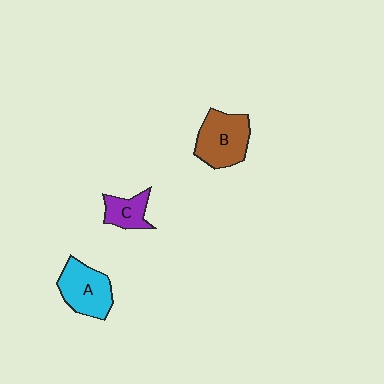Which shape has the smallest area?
Shape C (purple).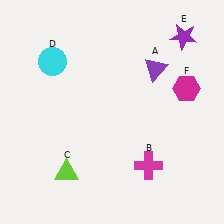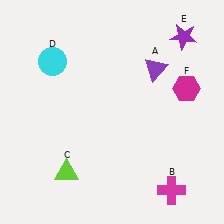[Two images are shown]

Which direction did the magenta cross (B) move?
The magenta cross (B) moved down.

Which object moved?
The magenta cross (B) moved down.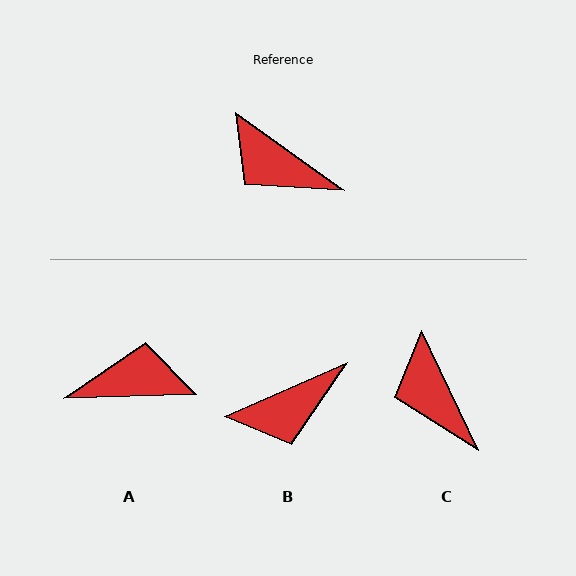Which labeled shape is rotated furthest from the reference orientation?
A, about 143 degrees away.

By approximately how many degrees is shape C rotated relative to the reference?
Approximately 29 degrees clockwise.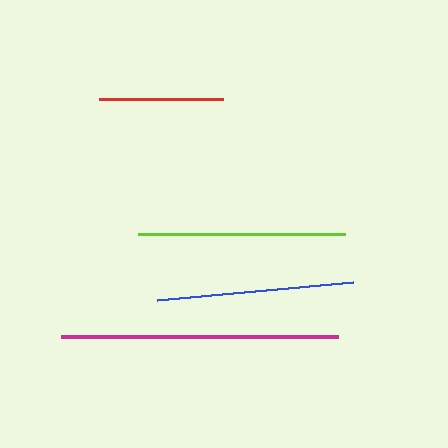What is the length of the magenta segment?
The magenta segment is approximately 277 pixels long.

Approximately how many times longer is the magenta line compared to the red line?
The magenta line is approximately 2.2 times the length of the red line.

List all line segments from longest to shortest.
From longest to shortest: magenta, lime, blue, red.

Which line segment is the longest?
The magenta line is the longest at approximately 277 pixels.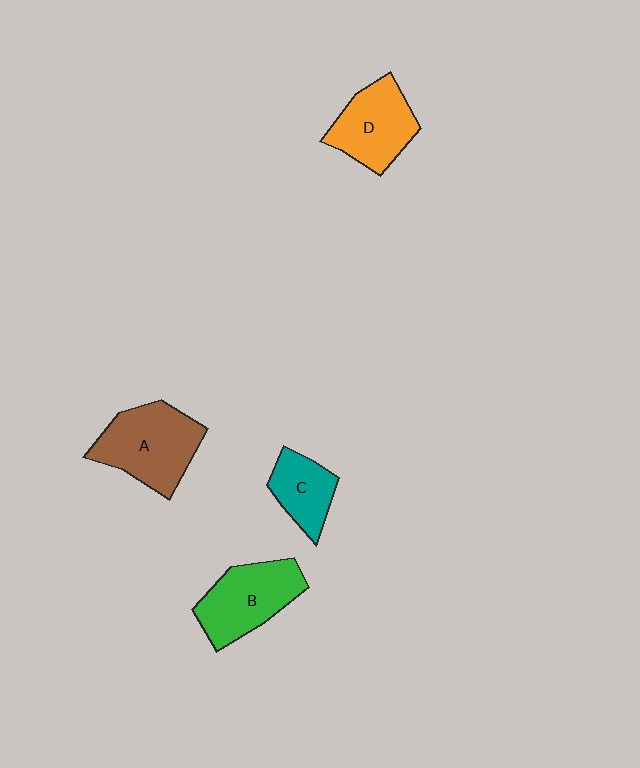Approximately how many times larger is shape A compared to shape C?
Approximately 1.8 times.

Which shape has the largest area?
Shape A (brown).